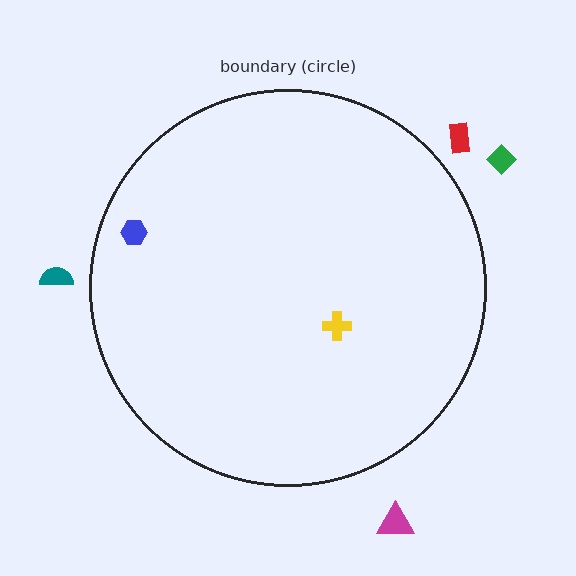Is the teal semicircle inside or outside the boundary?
Outside.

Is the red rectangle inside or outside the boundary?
Outside.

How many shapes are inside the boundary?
2 inside, 4 outside.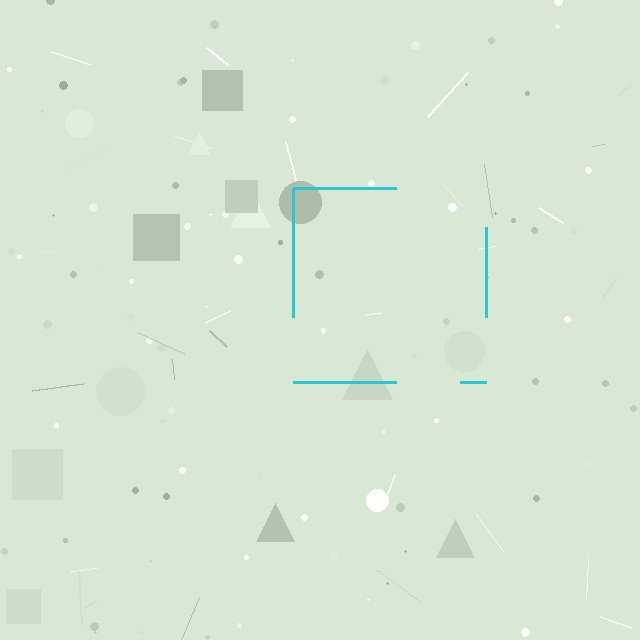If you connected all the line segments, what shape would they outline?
They would outline a square.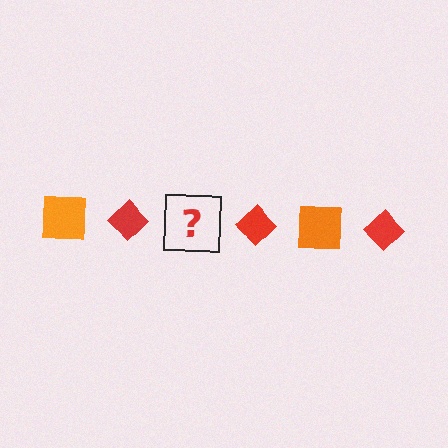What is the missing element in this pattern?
The missing element is an orange square.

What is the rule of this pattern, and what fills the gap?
The rule is that the pattern alternates between orange square and red diamond. The gap should be filled with an orange square.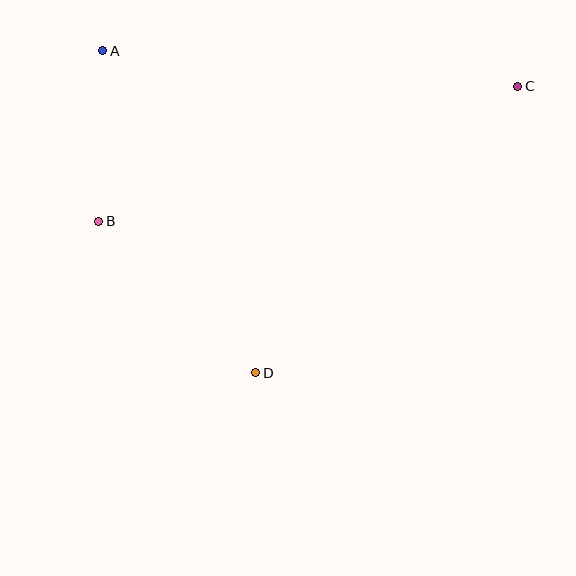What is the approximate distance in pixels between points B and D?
The distance between B and D is approximately 218 pixels.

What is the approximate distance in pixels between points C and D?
The distance between C and D is approximately 388 pixels.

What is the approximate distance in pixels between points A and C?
The distance between A and C is approximately 417 pixels.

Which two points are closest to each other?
Points A and B are closest to each other.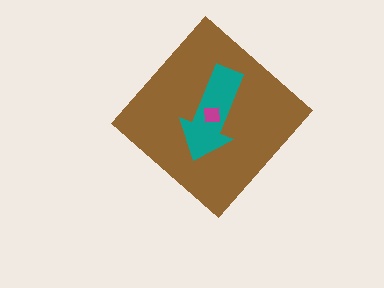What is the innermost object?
The magenta square.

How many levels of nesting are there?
3.